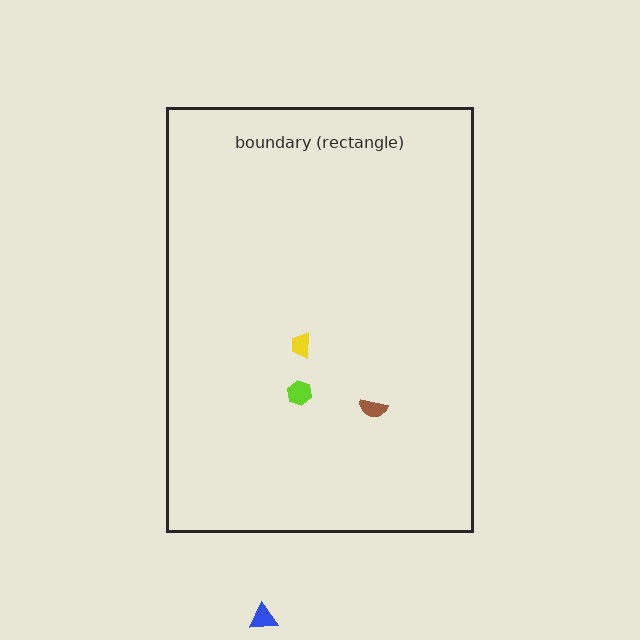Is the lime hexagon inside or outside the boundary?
Inside.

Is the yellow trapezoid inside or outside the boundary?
Inside.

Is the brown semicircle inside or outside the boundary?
Inside.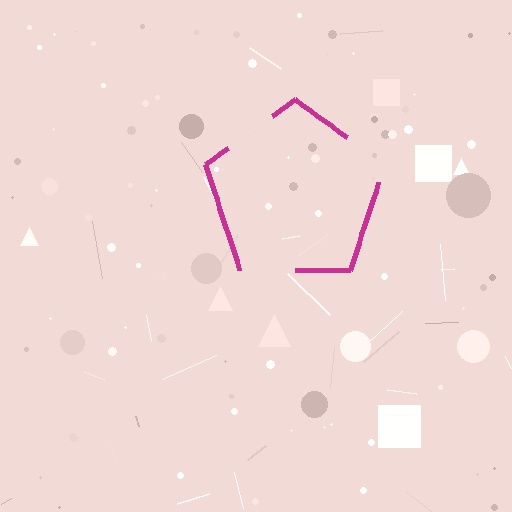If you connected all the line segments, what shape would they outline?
They would outline a pentagon.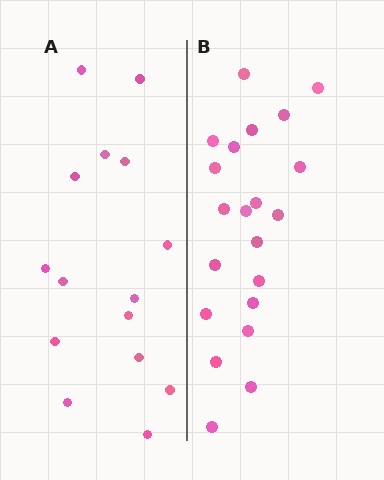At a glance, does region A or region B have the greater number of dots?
Region B (the right region) has more dots.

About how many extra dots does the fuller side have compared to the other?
Region B has about 6 more dots than region A.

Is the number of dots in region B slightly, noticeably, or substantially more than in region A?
Region B has noticeably more, but not dramatically so. The ratio is roughly 1.4 to 1.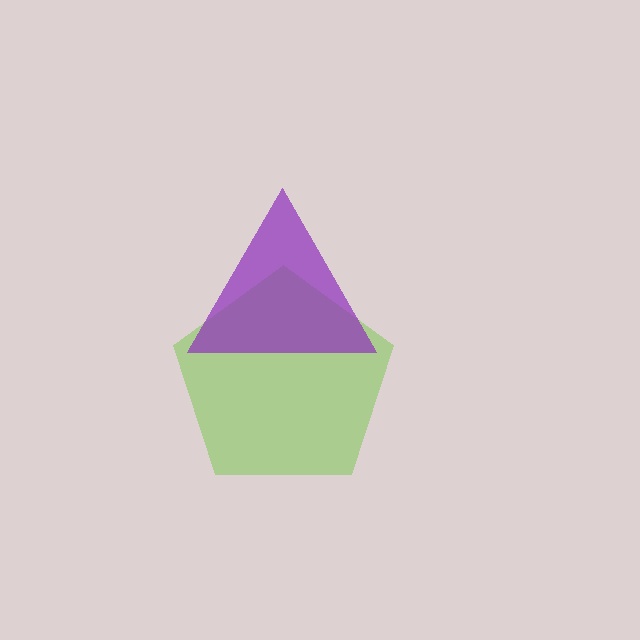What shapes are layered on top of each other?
The layered shapes are: a lime pentagon, a purple triangle.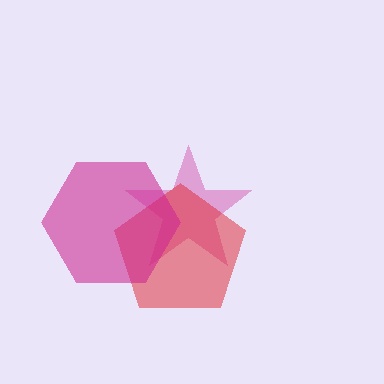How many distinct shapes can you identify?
There are 3 distinct shapes: a pink star, a red pentagon, a magenta hexagon.